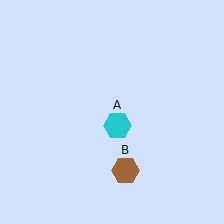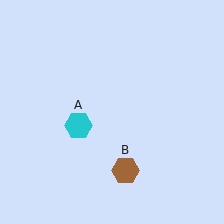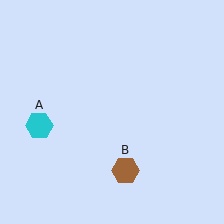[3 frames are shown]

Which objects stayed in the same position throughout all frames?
Brown hexagon (object B) remained stationary.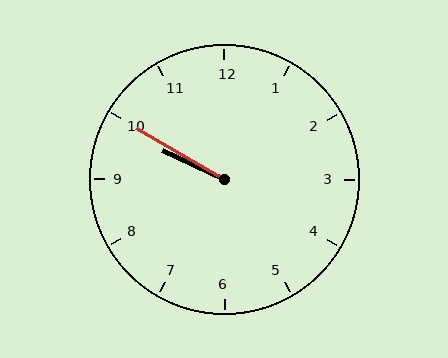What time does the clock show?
9:50.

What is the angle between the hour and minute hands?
Approximately 5 degrees.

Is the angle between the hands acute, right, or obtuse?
It is acute.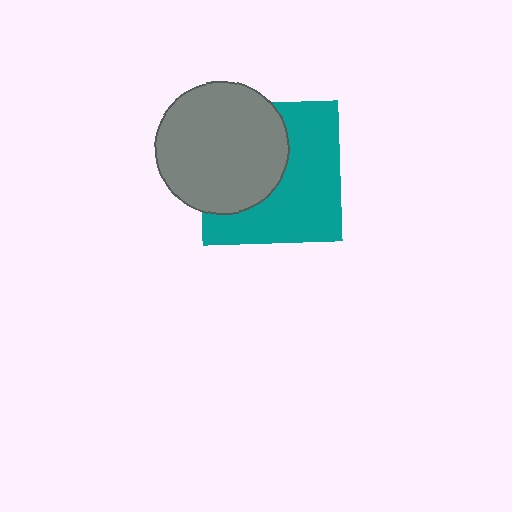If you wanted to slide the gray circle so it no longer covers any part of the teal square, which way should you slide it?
Slide it left — that is the most direct way to separate the two shapes.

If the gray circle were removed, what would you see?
You would see the complete teal square.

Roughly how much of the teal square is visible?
About half of it is visible (roughly 56%).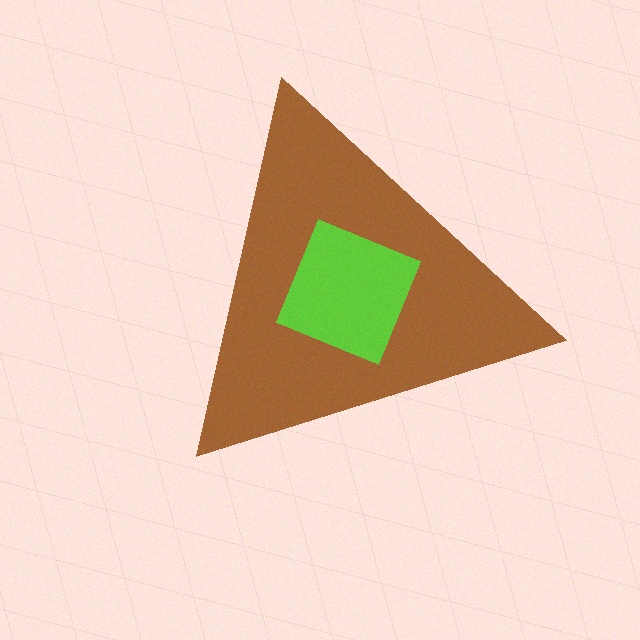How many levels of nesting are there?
2.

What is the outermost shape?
The brown triangle.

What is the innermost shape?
The lime diamond.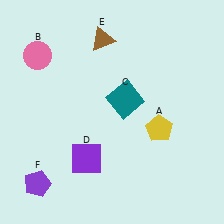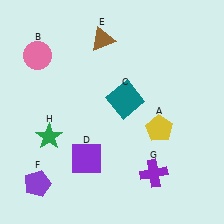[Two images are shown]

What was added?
A purple cross (G), a green star (H) were added in Image 2.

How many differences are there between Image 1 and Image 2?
There are 2 differences between the two images.